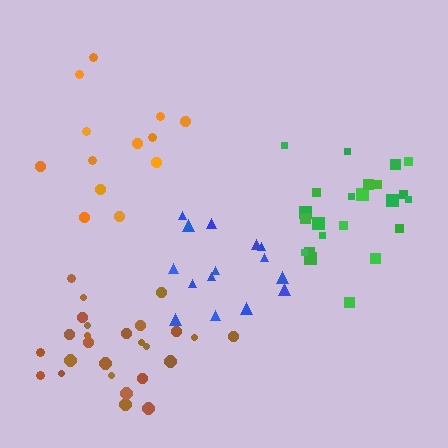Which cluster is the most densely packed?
Brown.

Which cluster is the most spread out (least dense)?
Orange.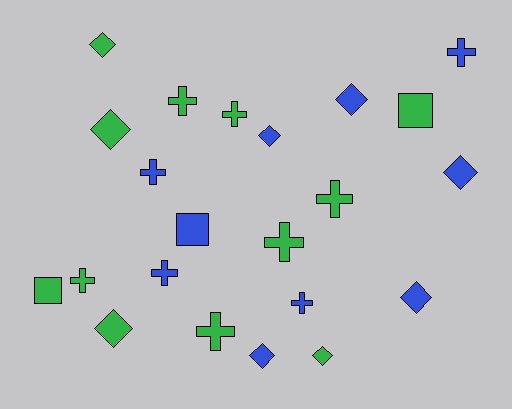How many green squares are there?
There are 2 green squares.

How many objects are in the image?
There are 22 objects.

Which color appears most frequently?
Green, with 12 objects.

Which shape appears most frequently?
Cross, with 10 objects.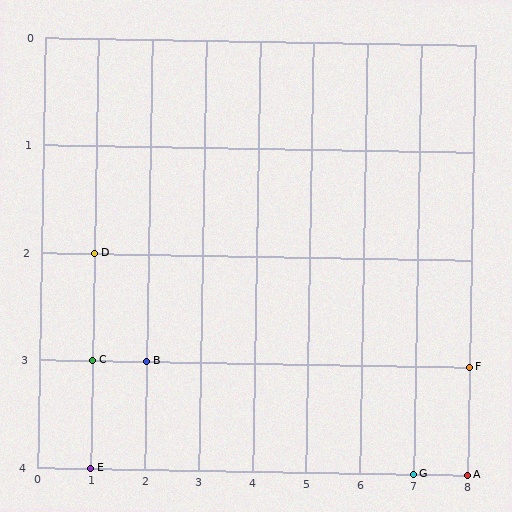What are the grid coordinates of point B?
Point B is at grid coordinates (2, 3).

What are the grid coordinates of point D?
Point D is at grid coordinates (1, 2).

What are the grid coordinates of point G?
Point G is at grid coordinates (7, 4).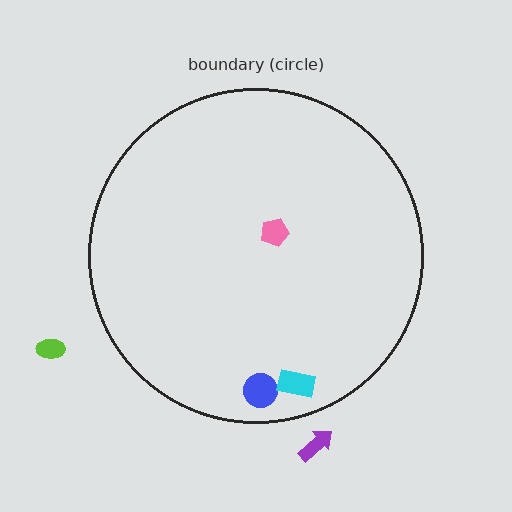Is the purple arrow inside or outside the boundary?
Outside.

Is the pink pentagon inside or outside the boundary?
Inside.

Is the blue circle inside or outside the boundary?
Inside.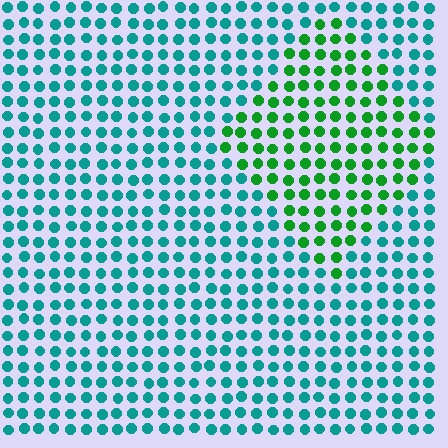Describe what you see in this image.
The image is filled with small teal elements in a uniform arrangement. A diamond-shaped region is visible where the elements are tinted to a slightly different hue, forming a subtle color boundary.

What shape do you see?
I see a diamond.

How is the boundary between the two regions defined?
The boundary is defined purely by a slight shift in hue (about 47 degrees). Spacing, size, and orientation are identical on both sides.